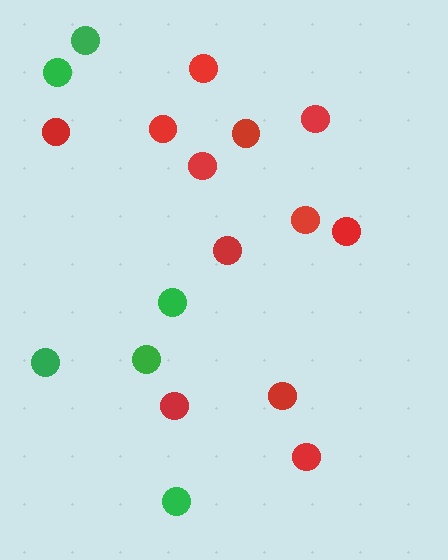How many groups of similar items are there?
There are 2 groups: one group of red circles (12) and one group of green circles (6).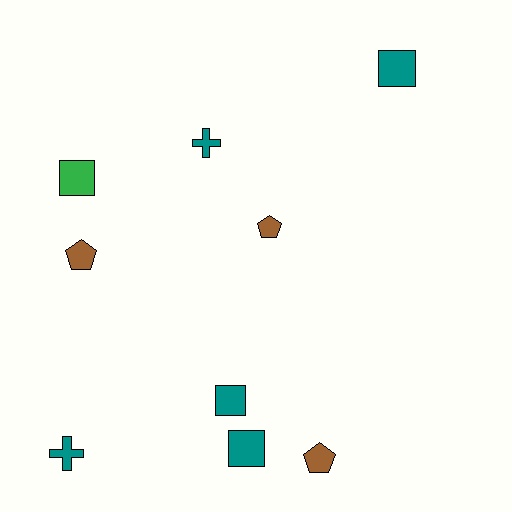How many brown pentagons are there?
There are 3 brown pentagons.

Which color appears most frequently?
Teal, with 5 objects.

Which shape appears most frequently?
Square, with 4 objects.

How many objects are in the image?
There are 9 objects.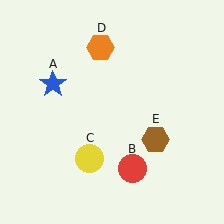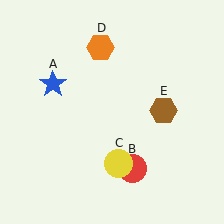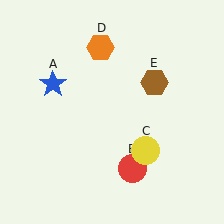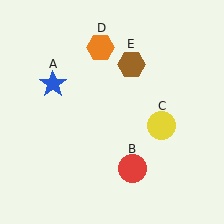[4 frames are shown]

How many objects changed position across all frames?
2 objects changed position: yellow circle (object C), brown hexagon (object E).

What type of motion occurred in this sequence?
The yellow circle (object C), brown hexagon (object E) rotated counterclockwise around the center of the scene.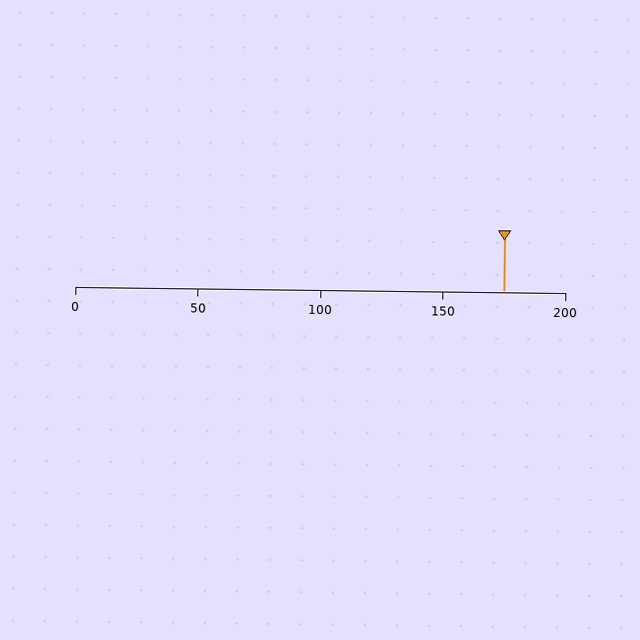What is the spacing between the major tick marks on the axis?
The major ticks are spaced 50 apart.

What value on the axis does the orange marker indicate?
The marker indicates approximately 175.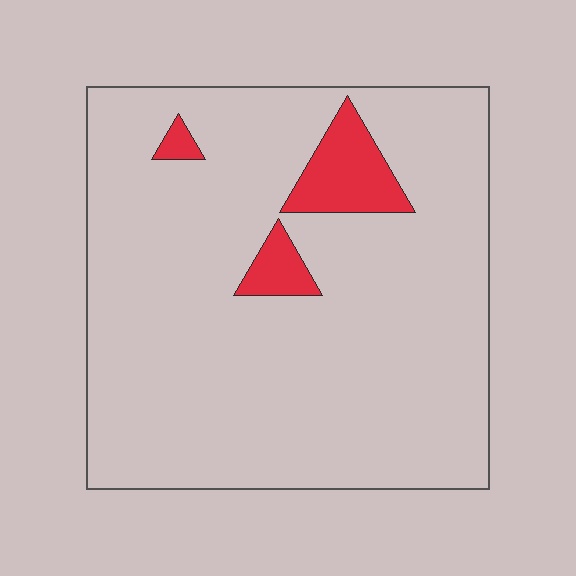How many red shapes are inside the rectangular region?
3.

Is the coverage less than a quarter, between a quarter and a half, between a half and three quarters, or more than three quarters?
Less than a quarter.